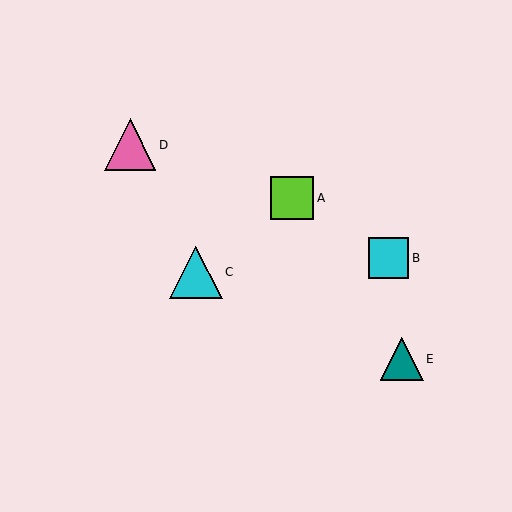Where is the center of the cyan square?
The center of the cyan square is at (389, 258).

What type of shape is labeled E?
Shape E is a teal triangle.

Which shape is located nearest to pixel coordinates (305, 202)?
The lime square (labeled A) at (292, 198) is nearest to that location.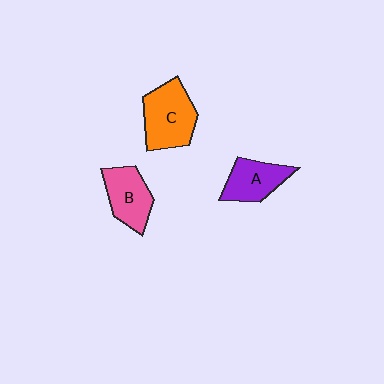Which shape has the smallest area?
Shape A (purple).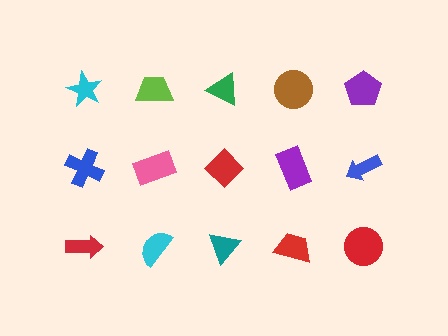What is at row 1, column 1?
A cyan star.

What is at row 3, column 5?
A red circle.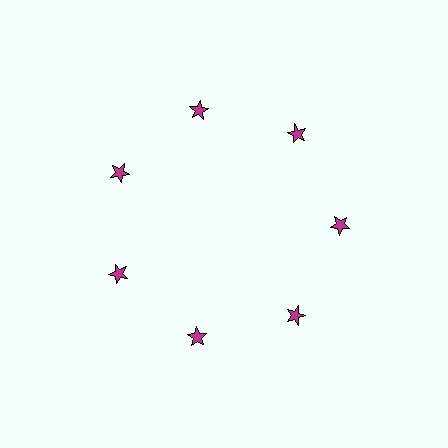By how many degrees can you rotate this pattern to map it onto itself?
The pattern maps onto itself every 51 degrees of rotation.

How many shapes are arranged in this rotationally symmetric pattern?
There are 7 shapes, arranged in 7 groups of 1.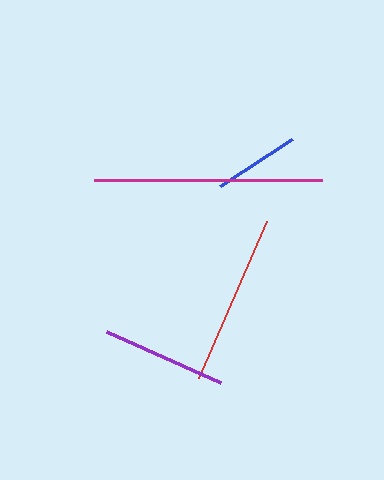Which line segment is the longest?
The magenta line is the longest at approximately 228 pixels.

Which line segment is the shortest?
The blue line is the shortest at approximately 86 pixels.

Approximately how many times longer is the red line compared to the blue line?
The red line is approximately 2.0 times the length of the blue line.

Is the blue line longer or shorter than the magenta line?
The magenta line is longer than the blue line.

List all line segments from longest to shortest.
From longest to shortest: magenta, red, purple, blue.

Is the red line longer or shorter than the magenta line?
The magenta line is longer than the red line.